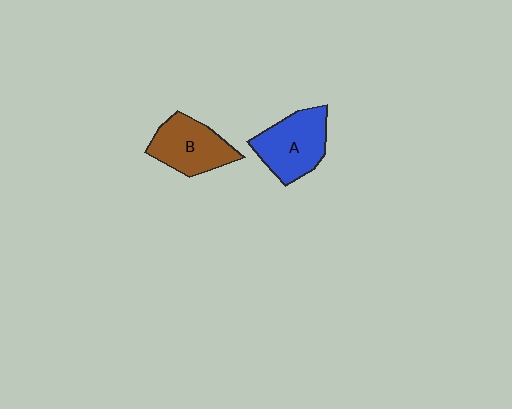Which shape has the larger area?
Shape A (blue).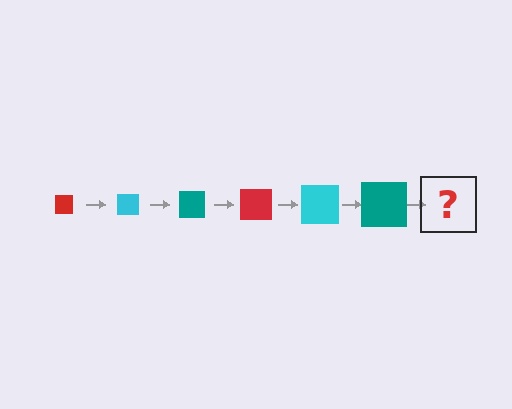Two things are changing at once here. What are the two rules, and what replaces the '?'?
The two rules are that the square grows larger each step and the color cycles through red, cyan, and teal. The '?' should be a red square, larger than the previous one.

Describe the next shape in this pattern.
It should be a red square, larger than the previous one.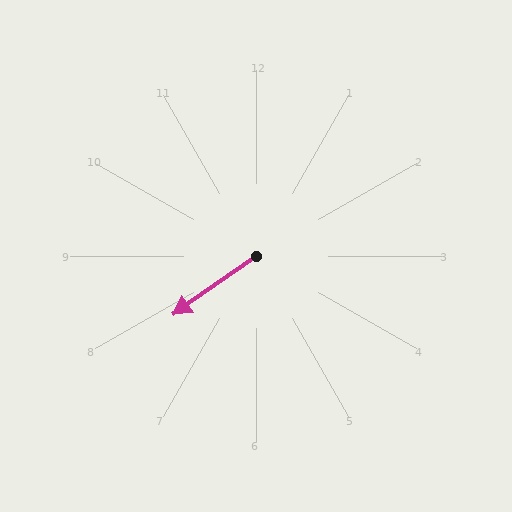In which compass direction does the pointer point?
Southwest.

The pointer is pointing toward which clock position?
Roughly 8 o'clock.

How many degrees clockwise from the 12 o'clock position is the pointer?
Approximately 235 degrees.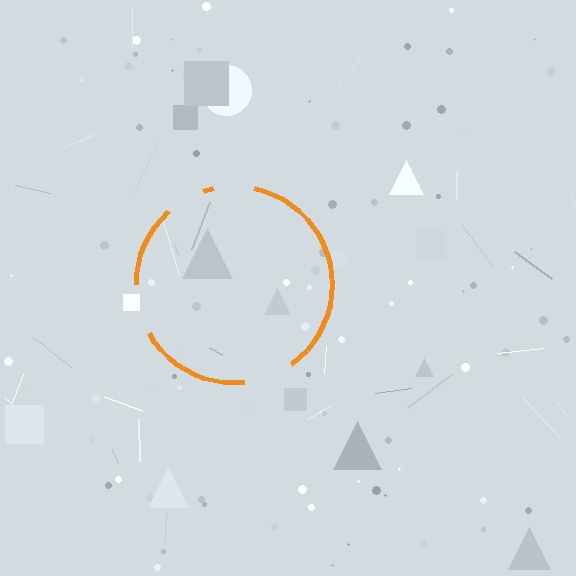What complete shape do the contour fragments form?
The contour fragments form a circle.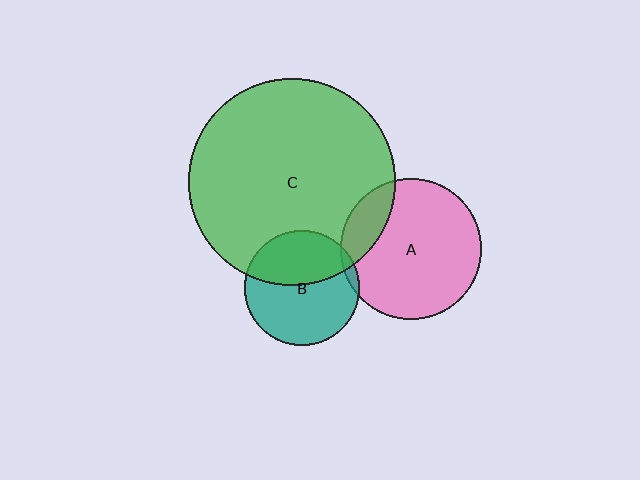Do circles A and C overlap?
Yes.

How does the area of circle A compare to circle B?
Approximately 1.5 times.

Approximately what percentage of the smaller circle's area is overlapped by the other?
Approximately 15%.